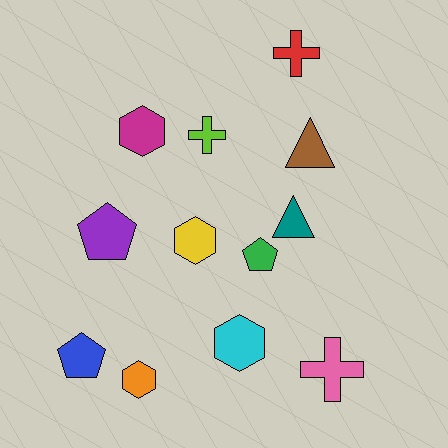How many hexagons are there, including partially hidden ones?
There are 4 hexagons.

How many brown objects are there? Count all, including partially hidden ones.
There is 1 brown object.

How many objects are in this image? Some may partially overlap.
There are 12 objects.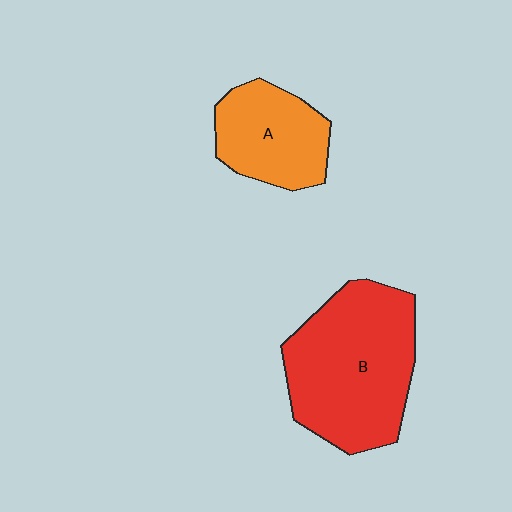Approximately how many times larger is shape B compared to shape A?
Approximately 1.8 times.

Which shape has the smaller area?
Shape A (orange).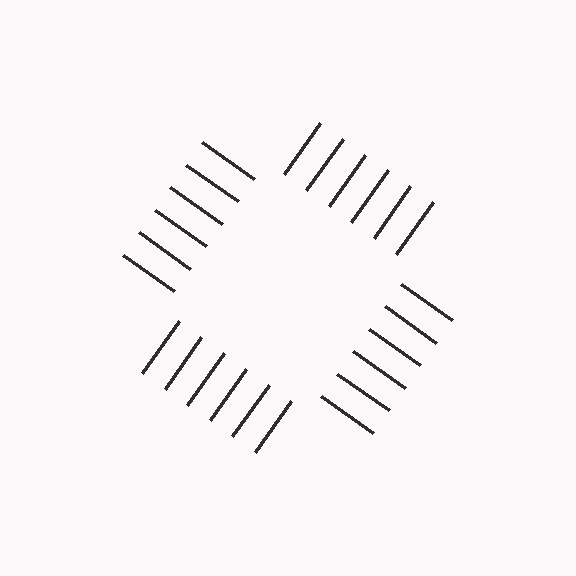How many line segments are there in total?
24 — 6 along each of the 4 edges.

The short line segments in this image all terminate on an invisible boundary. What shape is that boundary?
An illusory square — the line segments terminate on its edges but no continuous stroke is drawn.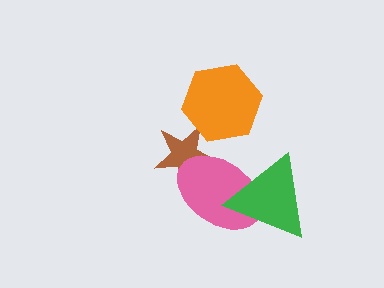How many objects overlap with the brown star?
2 objects overlap with the brown star.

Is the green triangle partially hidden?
No, no other shape covers it.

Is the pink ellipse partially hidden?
Yes, it is partially covered by another shape.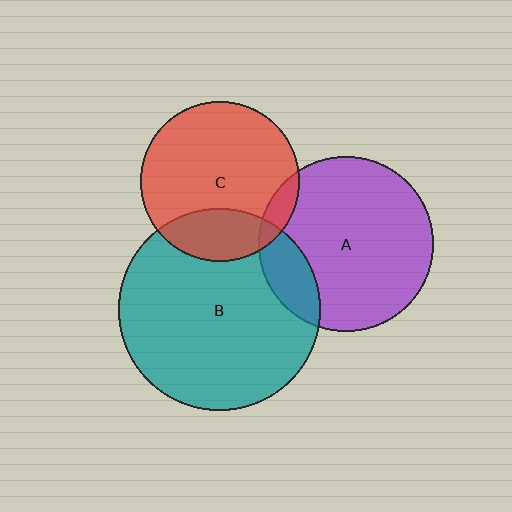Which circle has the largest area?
Circle B (teal).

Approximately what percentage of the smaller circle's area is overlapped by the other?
Approximately 25%.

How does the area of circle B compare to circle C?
Approximately 1.6 times.